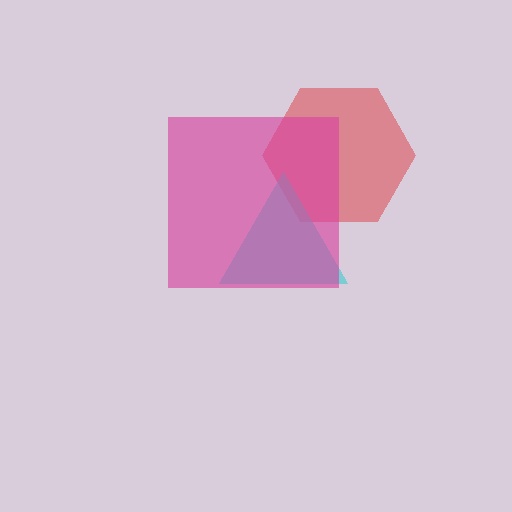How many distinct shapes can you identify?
There are 3 distinct shapes: a red hexagon, a cyan triangle, a magenta square.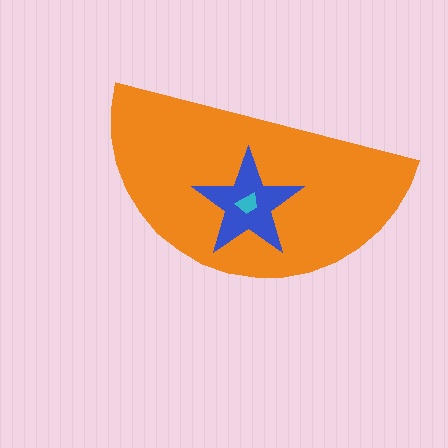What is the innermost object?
The cyan trapezoid.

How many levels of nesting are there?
3.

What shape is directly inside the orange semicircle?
The blue star.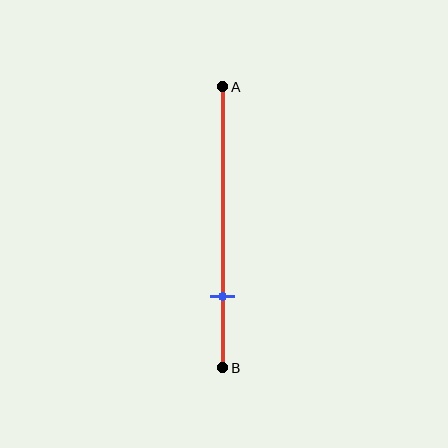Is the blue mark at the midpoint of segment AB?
No, the mark is at about 75% from A, not at the 50% midpoint.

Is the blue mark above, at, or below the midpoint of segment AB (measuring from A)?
The blue mark is below the midpoint of segment AB.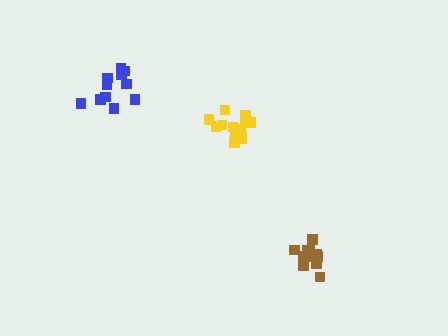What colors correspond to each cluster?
The clusters are colored: blue, brown, yellow.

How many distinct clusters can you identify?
There are 3 distinct clusters.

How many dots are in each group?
Group 1: 11 dots, Group 2: 12 dots, Group 3: 13 dots (36 total).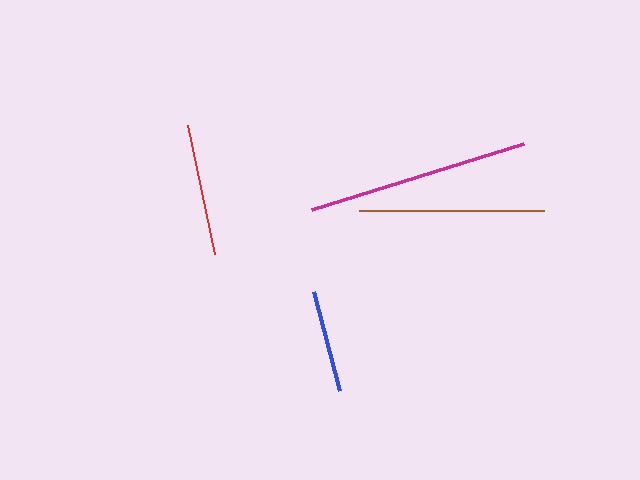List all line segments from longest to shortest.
From longest to shortest: magenta, brown, red, blue.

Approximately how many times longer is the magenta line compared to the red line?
The magenta line is approximately 1.7 times the length of the red line.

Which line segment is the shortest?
The blue line is the shortest at approximately 102 pixels.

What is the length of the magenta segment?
The magenta segment is approximately 222 pixels long.